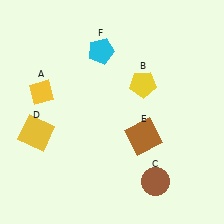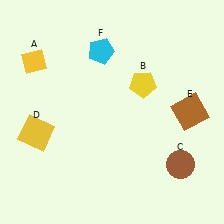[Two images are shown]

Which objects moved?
The objects that moved are: the yellow diamond (A), the brown circle (C), the brown square (E).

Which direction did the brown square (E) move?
The brown square (E) moved right.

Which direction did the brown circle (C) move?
The brown circle (C) moved right.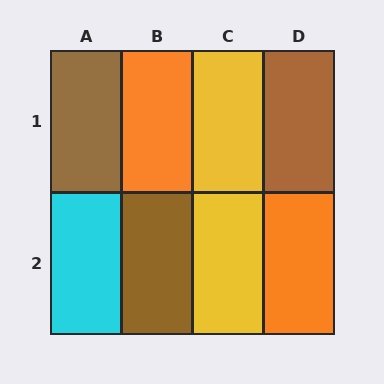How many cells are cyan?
1 cell is cyan.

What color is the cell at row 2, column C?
Yellow.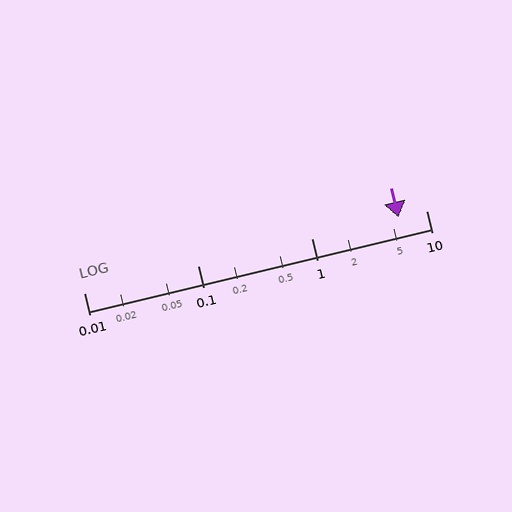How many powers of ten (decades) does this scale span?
The scale spans 3 decades, from 0.01 to 10.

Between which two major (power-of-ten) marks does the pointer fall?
The pointer is between 1 and 10.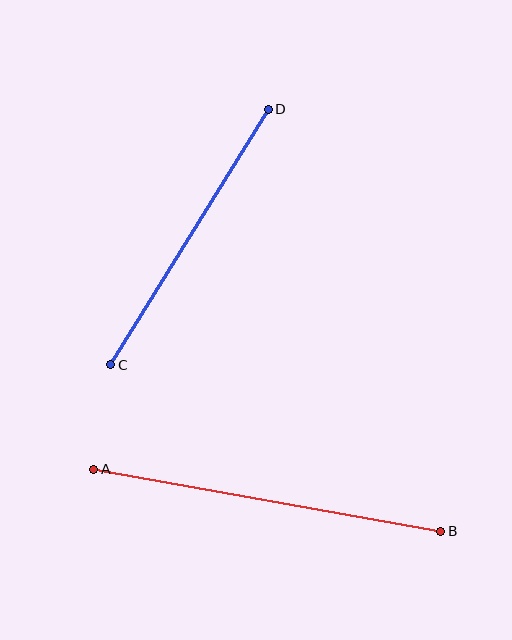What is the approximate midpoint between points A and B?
The midpoint is at approximately (267, 500) pixels.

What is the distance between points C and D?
The distance is approximately 300 pixels.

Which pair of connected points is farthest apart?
Points A and B are farthest apart.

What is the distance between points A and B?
The distance is approximately 352 pixels.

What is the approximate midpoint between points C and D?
The midpoint is at approximately (189, 237) pixels.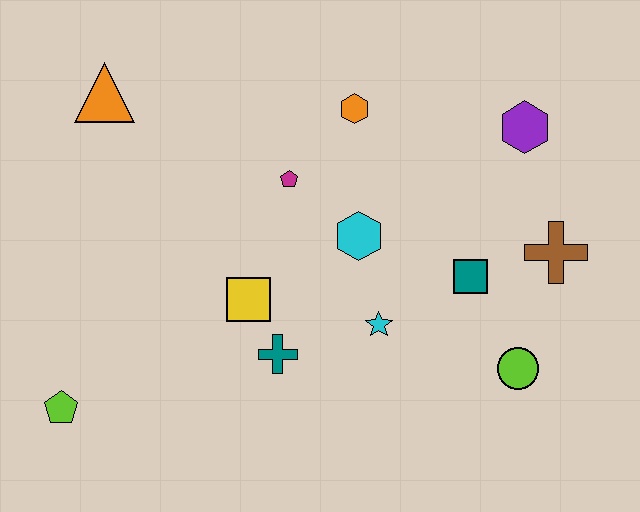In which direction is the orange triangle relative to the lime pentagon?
The orange triangle is above the lime pentagon.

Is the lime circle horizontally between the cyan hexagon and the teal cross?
No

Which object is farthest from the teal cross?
The purple hexagon is farthest from the teal cross.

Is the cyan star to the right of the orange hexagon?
Yes